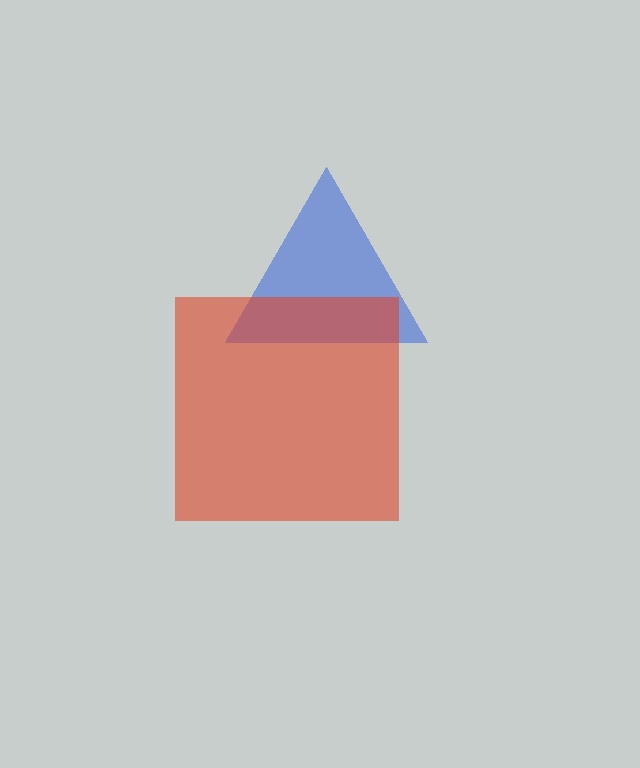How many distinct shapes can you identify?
There are 2 distinct shapes: a blue triangle, a red square.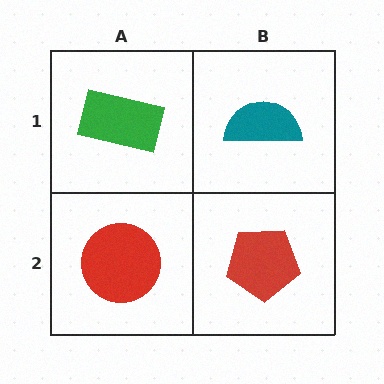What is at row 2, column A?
A red circle.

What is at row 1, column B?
A teal semicircle.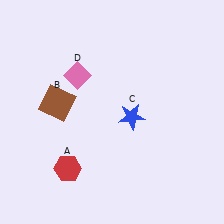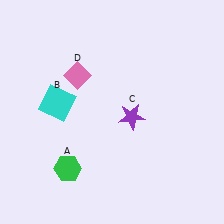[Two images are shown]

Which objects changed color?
A changed from red to green. B changed from brown to cyan. C changed from blue to purple.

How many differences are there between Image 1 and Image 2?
There are 3 differences between the two images.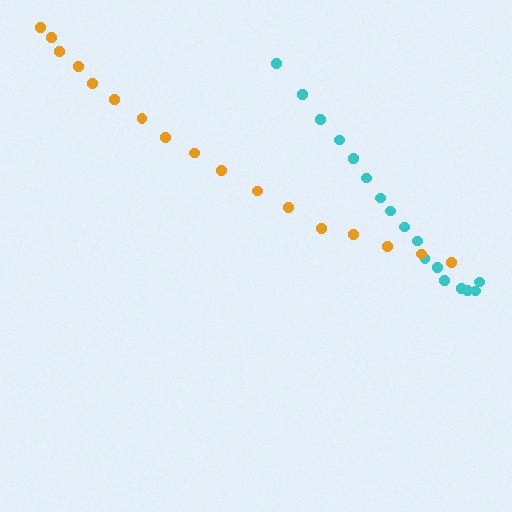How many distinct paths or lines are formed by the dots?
There are 2 distinct paths.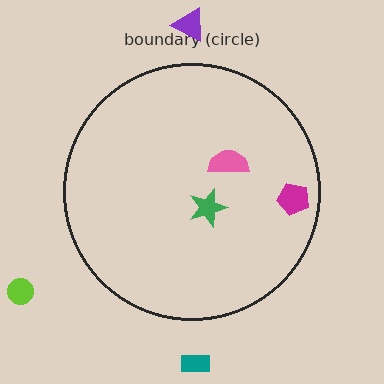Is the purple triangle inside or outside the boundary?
Outside.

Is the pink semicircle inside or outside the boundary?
Inside.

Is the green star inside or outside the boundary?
Inside.